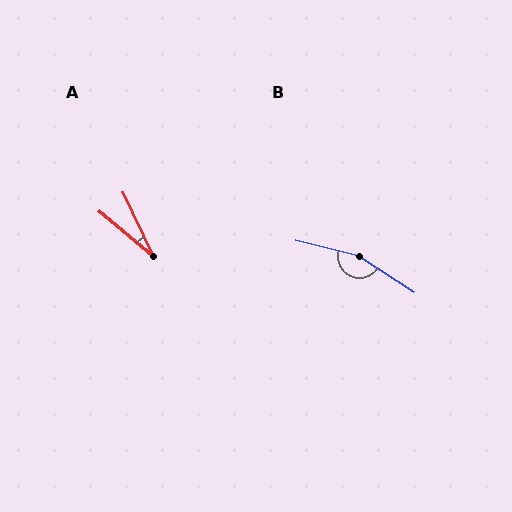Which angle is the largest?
B, at approximately 161 degrees.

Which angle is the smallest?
A, at approximately 24 degrees.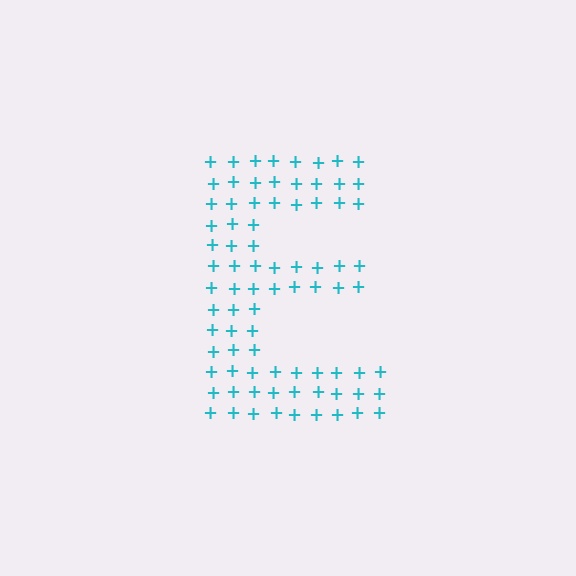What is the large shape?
The large shape is the letter E.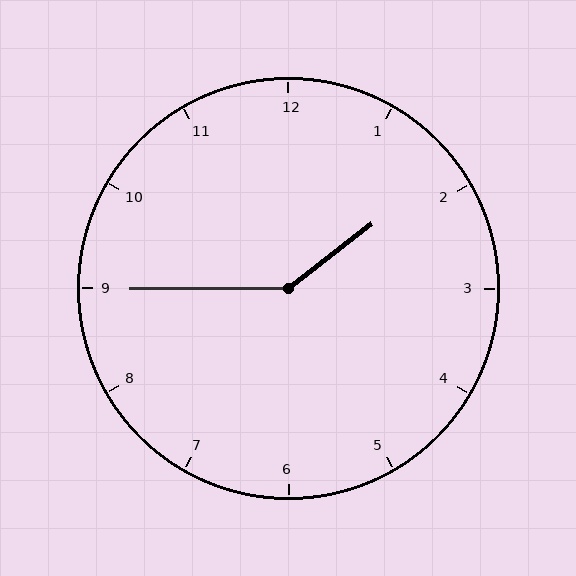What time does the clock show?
1:45.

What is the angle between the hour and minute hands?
Approximately 142 degrees.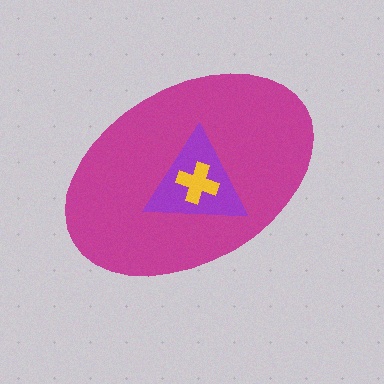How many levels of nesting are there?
3.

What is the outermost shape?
The magenta ellipse.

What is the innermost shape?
The yellow cross.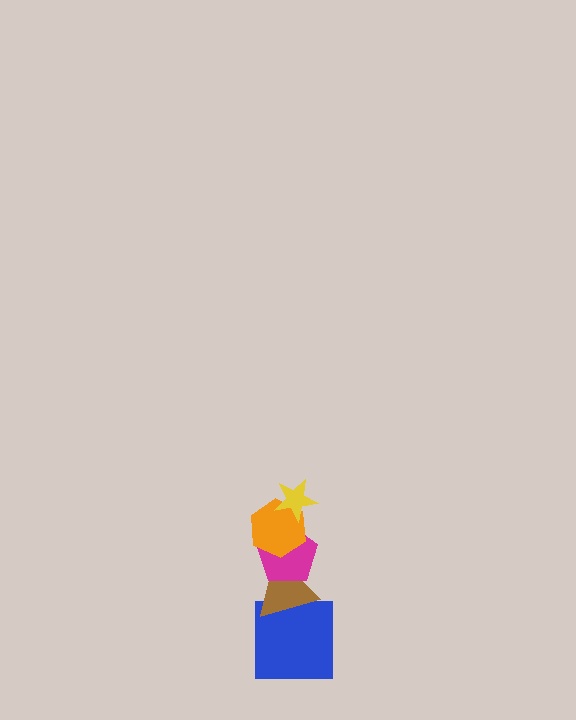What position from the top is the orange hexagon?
The orange hexagon is 2nd from the top.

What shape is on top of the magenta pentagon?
The orange hexagon is on top of the magenta pentagon.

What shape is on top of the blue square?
The brown triangle is on top of the blue square.